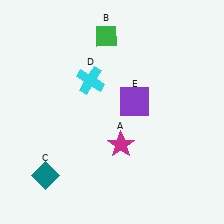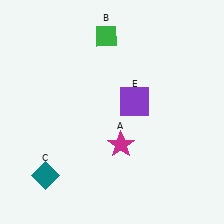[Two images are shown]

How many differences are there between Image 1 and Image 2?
There is 1 difference between the two images.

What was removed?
The cyan cross (D) was removed in Image 2.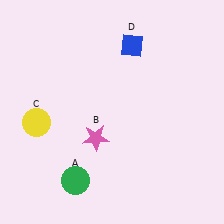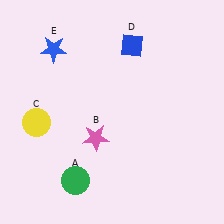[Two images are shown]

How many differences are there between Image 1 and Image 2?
There is 1 difference between the two images.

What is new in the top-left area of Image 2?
A blue star (E) was added in the top-left area of Image 2.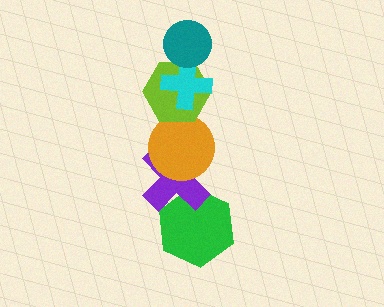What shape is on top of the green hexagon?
The purple cross is on top of the green hexagon.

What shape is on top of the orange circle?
The lime hexagon is on top of the orange circle.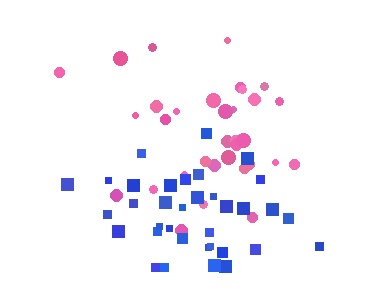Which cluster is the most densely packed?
Blue.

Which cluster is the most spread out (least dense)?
Pink.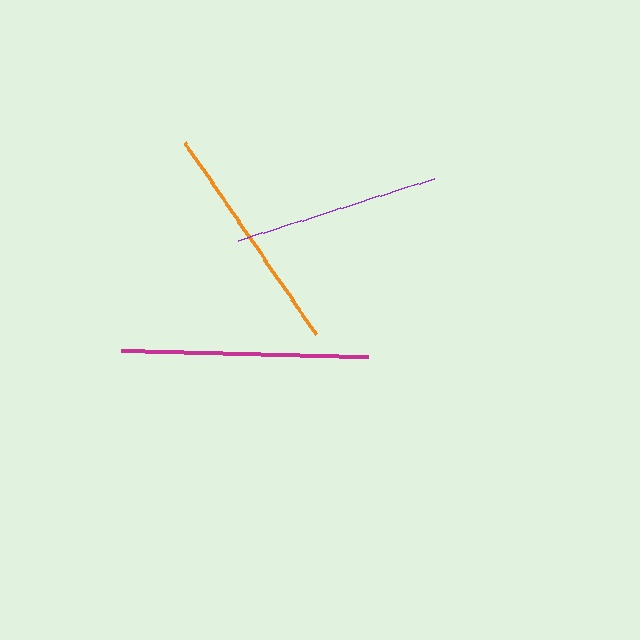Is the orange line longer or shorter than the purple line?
The orange line is longer than the purple line.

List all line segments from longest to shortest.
From longest to shortest: magenta, orange, purple.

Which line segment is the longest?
The magenta line is the longest at approximately 247 pixels.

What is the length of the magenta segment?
The magenta segment is approximately 247 pixels long.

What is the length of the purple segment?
The purple segment is approximately 205 pixels long.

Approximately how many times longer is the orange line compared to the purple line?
The orange line is approximately 1.1 times the length of the purple line.